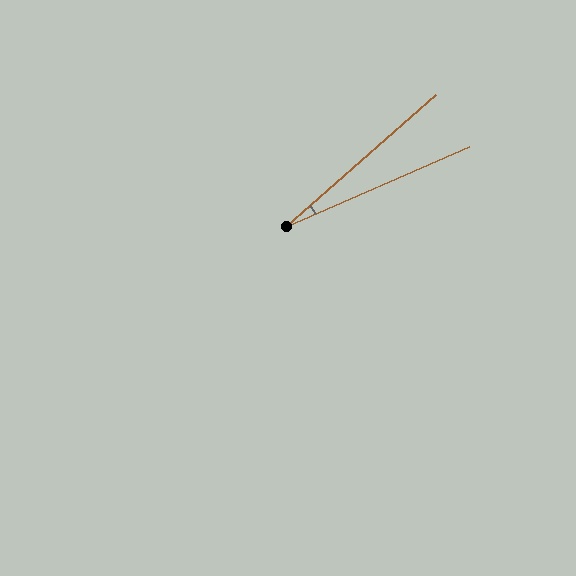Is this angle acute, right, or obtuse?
It is acute.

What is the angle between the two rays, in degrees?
Approximately 18 degrees.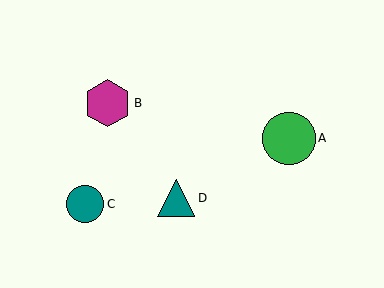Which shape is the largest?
The green circle (labeled A) is the largest.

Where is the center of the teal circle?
The center of the teal circle is at (85, 204).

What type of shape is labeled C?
Shape C is a teal circle.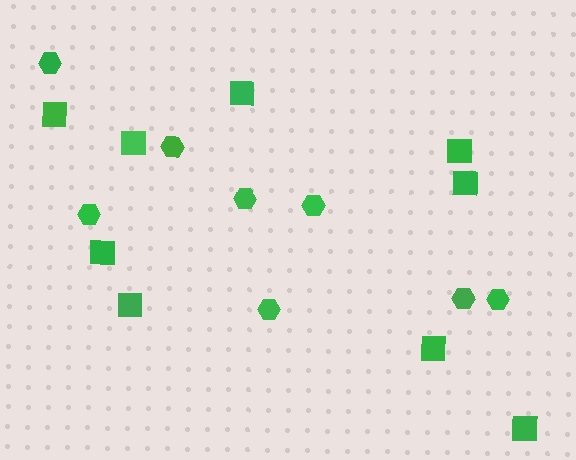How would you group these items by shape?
There are 2 groups: one group of hexagons (8) and one group of squares (9).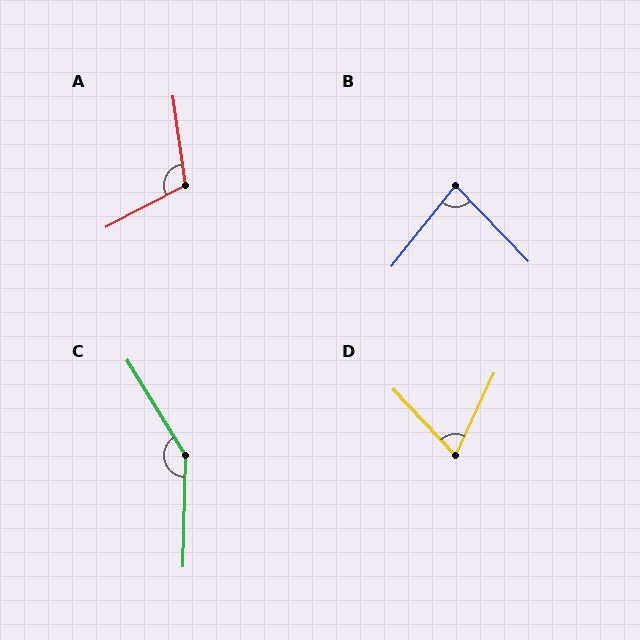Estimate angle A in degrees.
Approximately 110 degrees.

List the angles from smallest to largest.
D (68°), B (82°), A (110°), C (147°).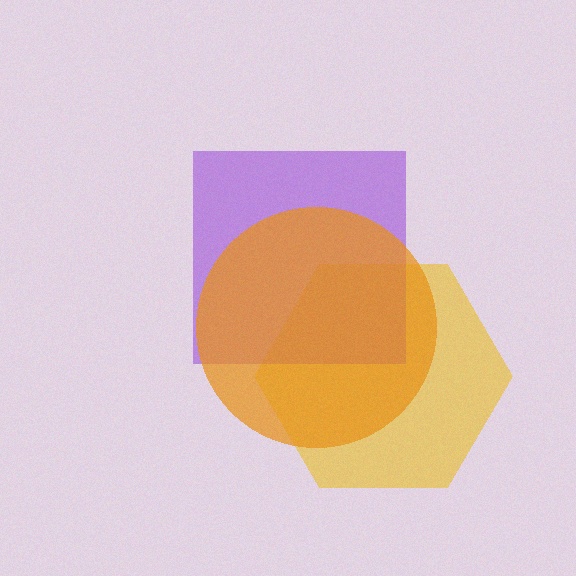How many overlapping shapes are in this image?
There are 3 overlapping shapes in the image.